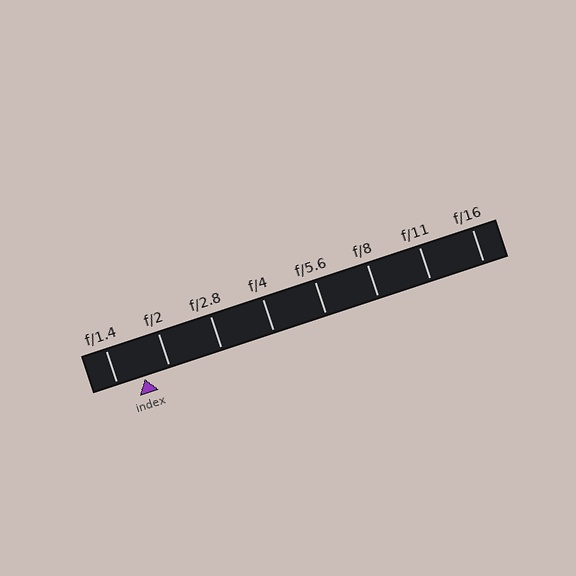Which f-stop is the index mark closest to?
The index mark is closest to f/2.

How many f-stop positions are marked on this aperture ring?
There are 8 f-stop positions marked.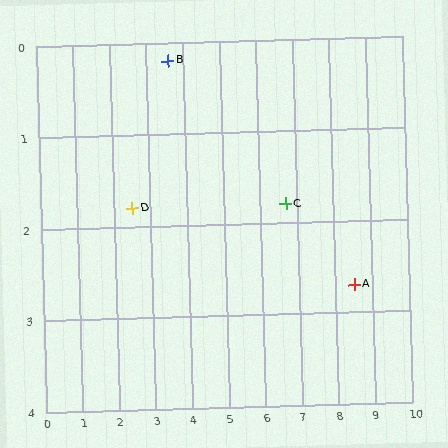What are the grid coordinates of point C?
Point C is at approximately (6.7, 1.8).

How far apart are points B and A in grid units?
Points B and A are about 5.5 grid units apart.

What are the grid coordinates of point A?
Point A is at approximately (8.5, 2.7).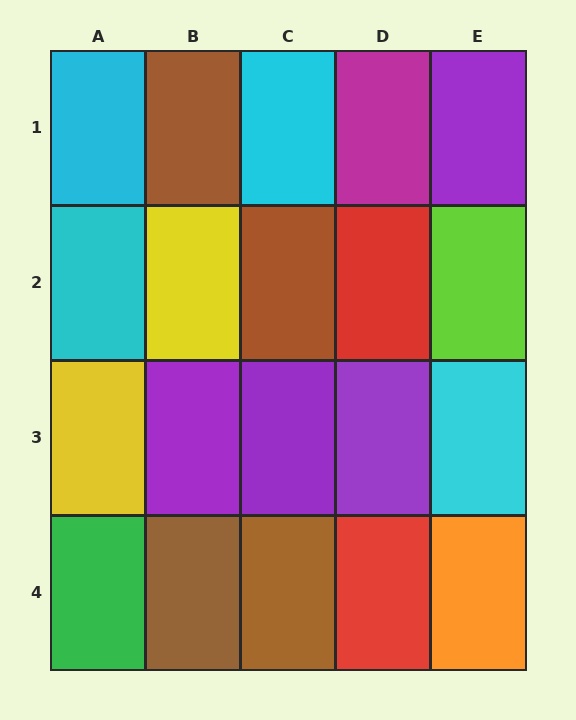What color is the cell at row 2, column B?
Yellow.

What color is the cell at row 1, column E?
Purple.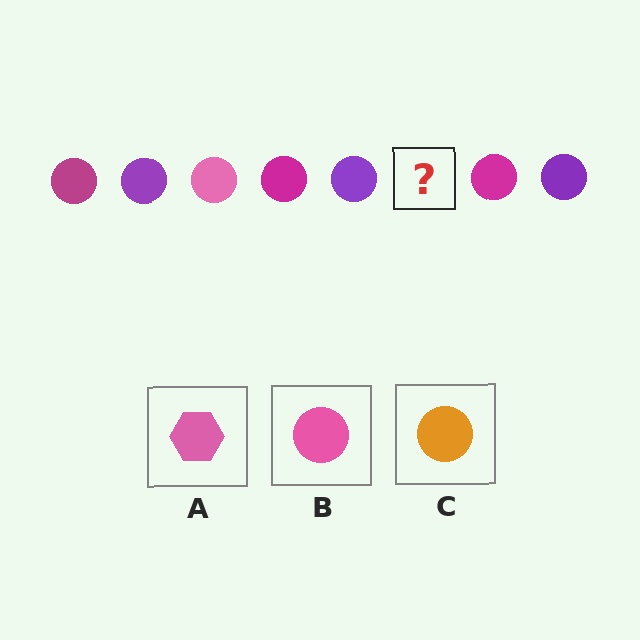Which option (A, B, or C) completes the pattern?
B.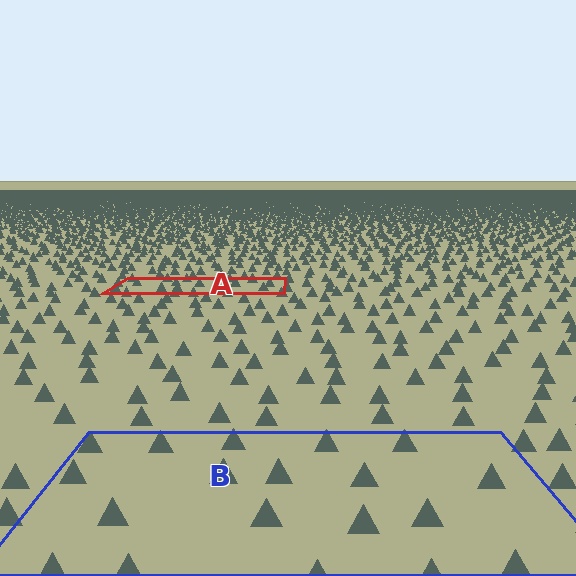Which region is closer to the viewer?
Region B is closer. The texture elements there are larger and more spread out.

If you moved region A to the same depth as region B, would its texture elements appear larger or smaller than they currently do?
They would appear larger. At a closer depth, the same texture elements are projected at a bigger on-screen size.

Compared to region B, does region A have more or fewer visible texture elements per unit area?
Region A has more texture elements per unit area — they are packed more densely because it is farther away.